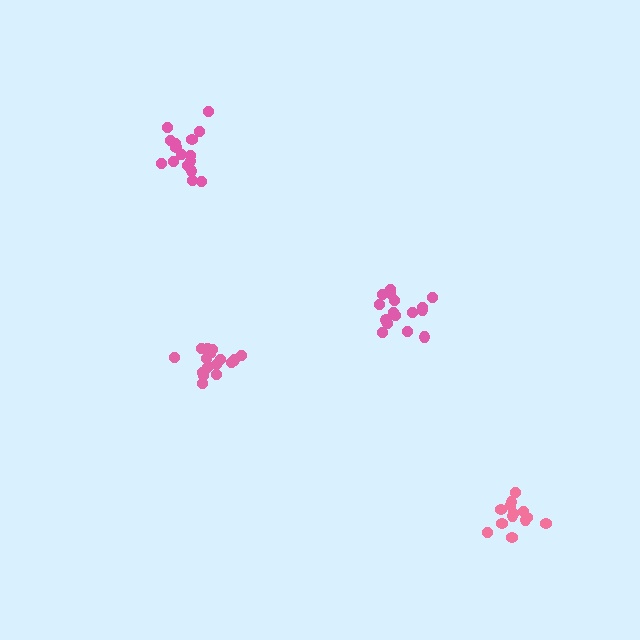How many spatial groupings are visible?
There are 4 spatial groupings.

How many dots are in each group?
Group 1: 16 dots, Group 2: 17 dots, Group 3: 16 dots, Group 4: 13 dots (62 total).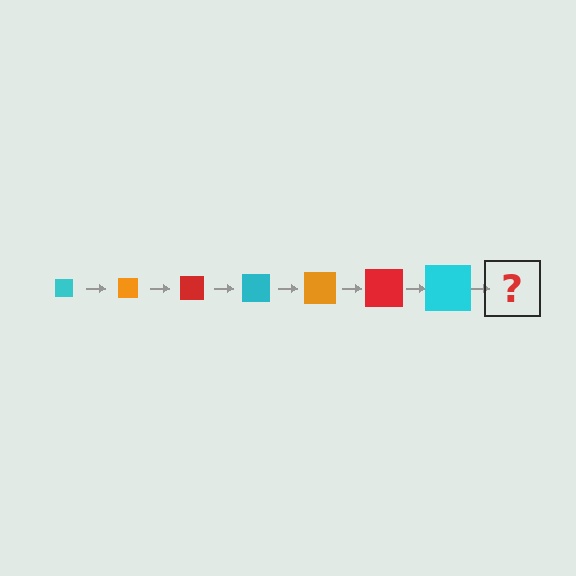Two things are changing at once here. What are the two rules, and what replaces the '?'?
The two rules are that the square grows larger each step and the color cycles through cyan, orange, and red. The '?' should be an orange square, larger than the previous one.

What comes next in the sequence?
The next element should be an orange square, larger than the previous one.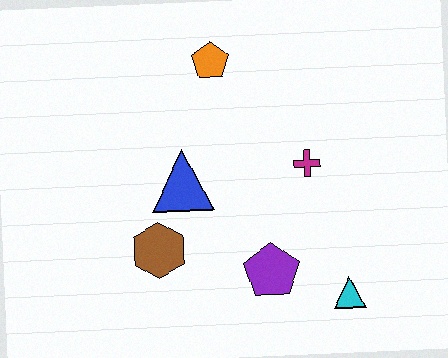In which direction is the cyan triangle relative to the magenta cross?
The cyan triangle is below the magenta cross.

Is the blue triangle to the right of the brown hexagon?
Yes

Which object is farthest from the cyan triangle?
The orange pentagon is farthest from the cyan triangle.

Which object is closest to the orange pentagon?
The blue triangle is closest to the orange pentagon.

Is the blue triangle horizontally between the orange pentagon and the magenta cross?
No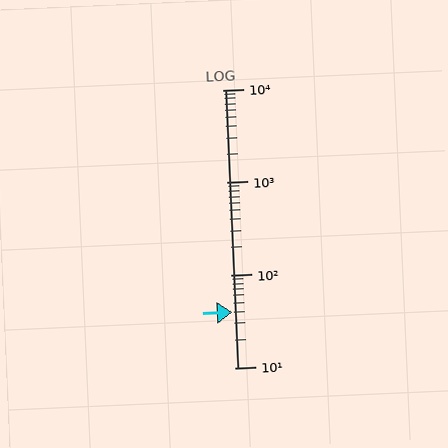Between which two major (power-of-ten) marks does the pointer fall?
The pointer is between 10 and 100.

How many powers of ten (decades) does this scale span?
The scale spans 3 decades, from 10 to 10000.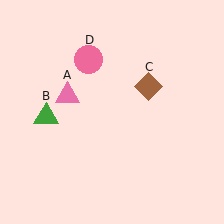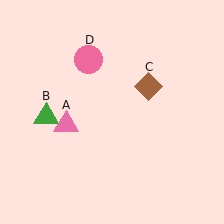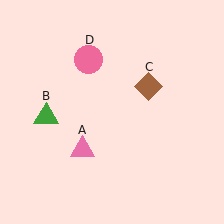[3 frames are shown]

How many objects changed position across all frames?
1 object changed position: pink triangle (object A).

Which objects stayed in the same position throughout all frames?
Green triangle (object B) and brown diamond (object C) and pink circle (object D) remained stationary.